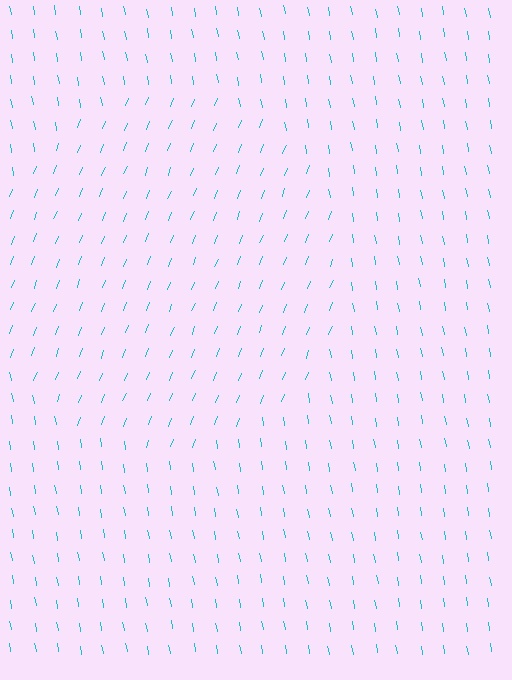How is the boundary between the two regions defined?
The boundary is defined purely by a change in line orientation (approximately 31 degrees difference). All lines are the same color and thickness.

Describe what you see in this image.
The image is filled with small cyan line segments. A circle region in the image has lines oriented differently from the surrounding lines, creating a visible texture boundary.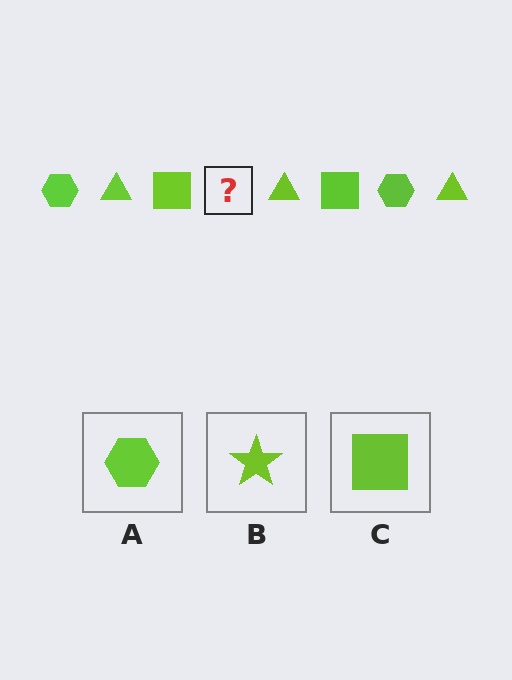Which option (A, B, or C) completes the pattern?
A.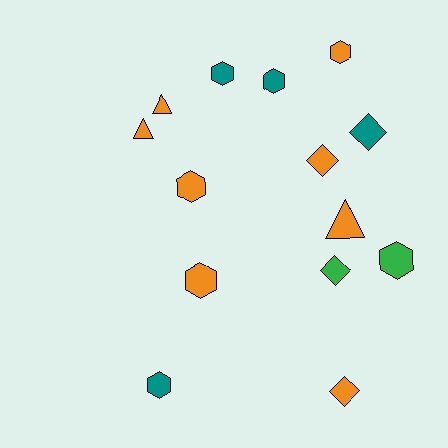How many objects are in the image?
There are 14 objects.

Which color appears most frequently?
Orange, with 8 objects.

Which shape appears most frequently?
Hexagon, with 7 objects.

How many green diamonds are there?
There is 1 green diamond.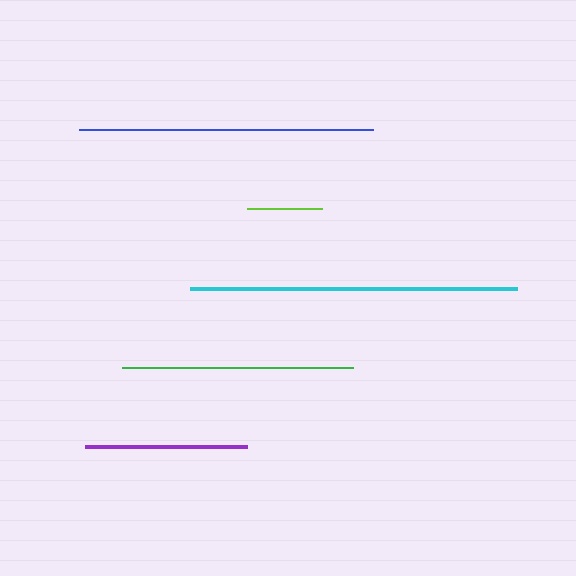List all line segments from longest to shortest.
From longest to shortest: cyan, blue, green, purple, lime.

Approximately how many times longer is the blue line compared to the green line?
The blue line is approximately 1.3 times the length of the green line.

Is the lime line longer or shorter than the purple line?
The purple line is longer than the lime line.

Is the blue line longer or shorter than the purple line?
The blue line is longer than the purple line.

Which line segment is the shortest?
The lime line is the shortest at approximately 75 pixels.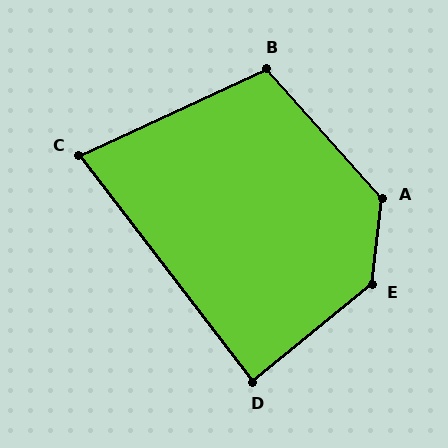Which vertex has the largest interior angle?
E, at approximately 136 degrees.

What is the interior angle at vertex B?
Approximately 107 degrees (obtuse).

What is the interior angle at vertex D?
Approximately 88 degrees (approximately right).